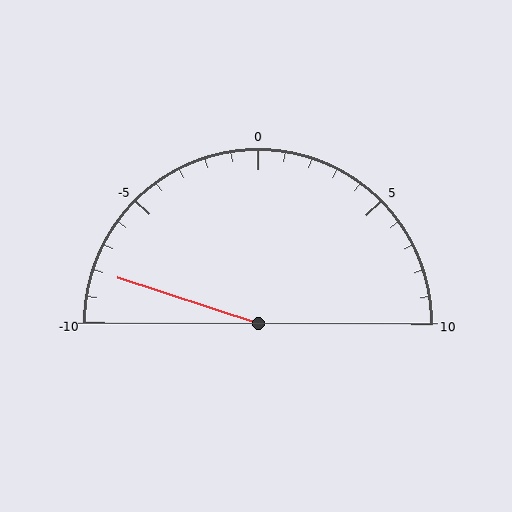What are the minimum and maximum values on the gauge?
The gauge ranges from -10 to 10.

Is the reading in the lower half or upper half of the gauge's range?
The reading is in the lower half of the range (-10 to 10).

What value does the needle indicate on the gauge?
The needle indicates approximately -8.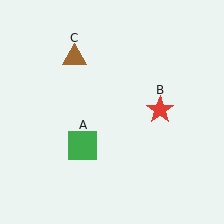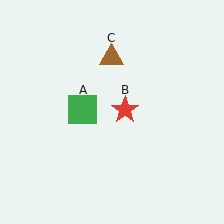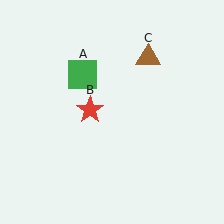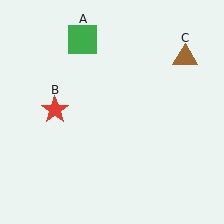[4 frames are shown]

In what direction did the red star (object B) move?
The red star (object B) moved left.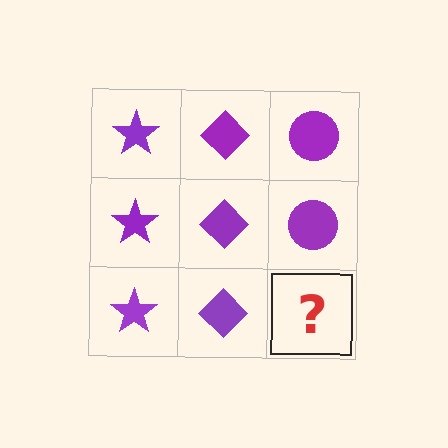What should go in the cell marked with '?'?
The missing cell should contain a purple circle.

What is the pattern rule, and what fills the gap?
The rule is that each column has a consistent shape. The gap should be filled with a purple circle.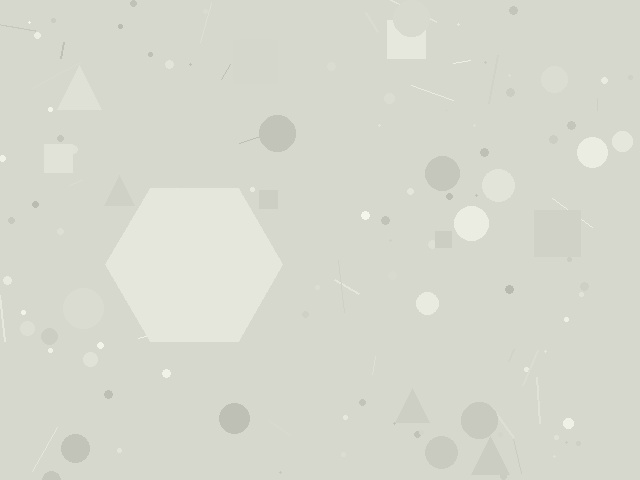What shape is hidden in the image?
A hexagon is hidden in the image.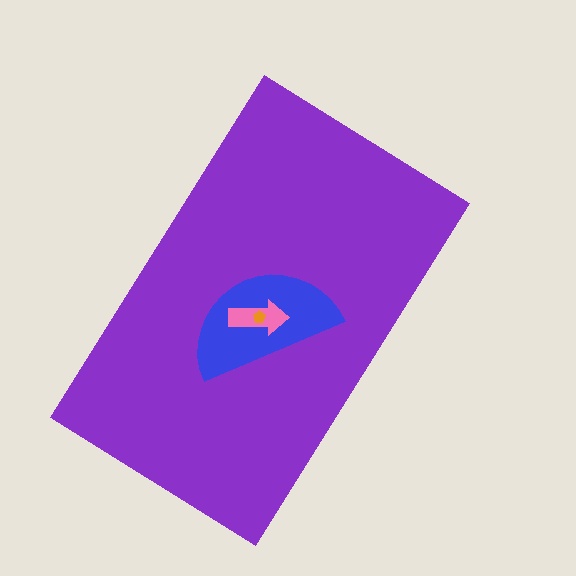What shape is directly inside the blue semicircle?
The pink arrow.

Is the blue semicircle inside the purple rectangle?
Yes.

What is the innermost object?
The orange pentagon.